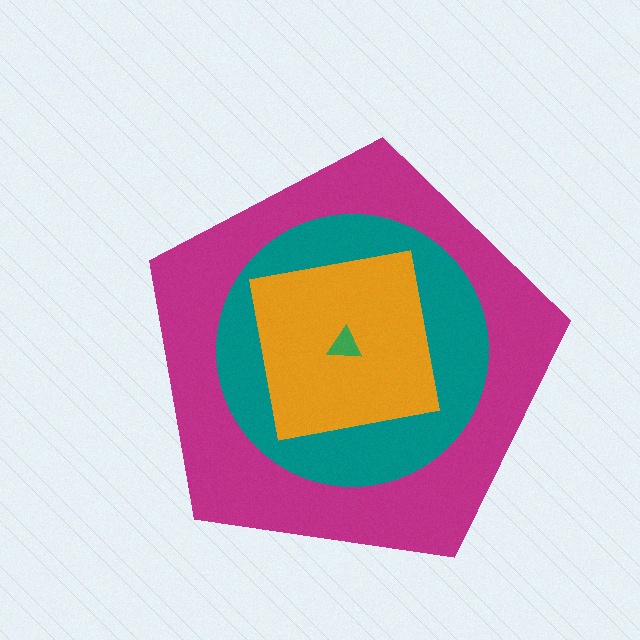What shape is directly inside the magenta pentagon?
The teal circle.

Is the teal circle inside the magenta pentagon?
Yes.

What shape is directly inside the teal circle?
The orange square.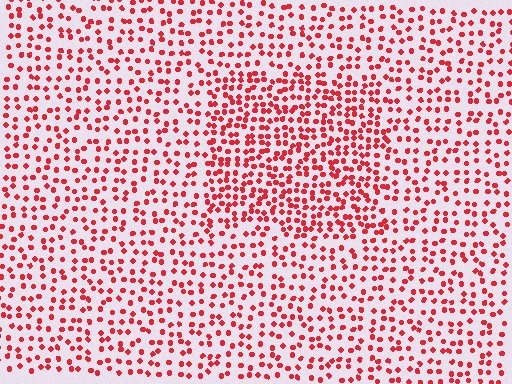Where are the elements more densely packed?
The elements are more densely packed inside the rectangle boundary.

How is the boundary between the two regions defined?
The boundary is defined by a change in element density (approximately 1.7x ratio). All elements are the same color, size, and shape.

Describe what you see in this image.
The image contains small red elements arranged at two different densities. A rectangle-shaped region is visible where the elements are more densely packed than the surrounding area.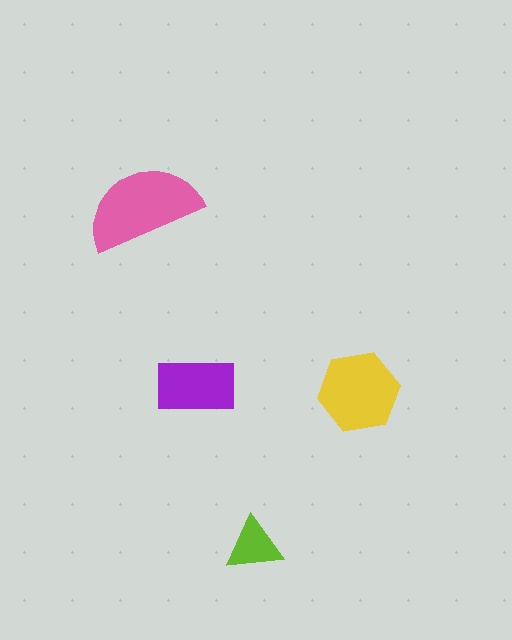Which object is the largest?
The pink semicircle.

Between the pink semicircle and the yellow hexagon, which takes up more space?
The pink semicircle.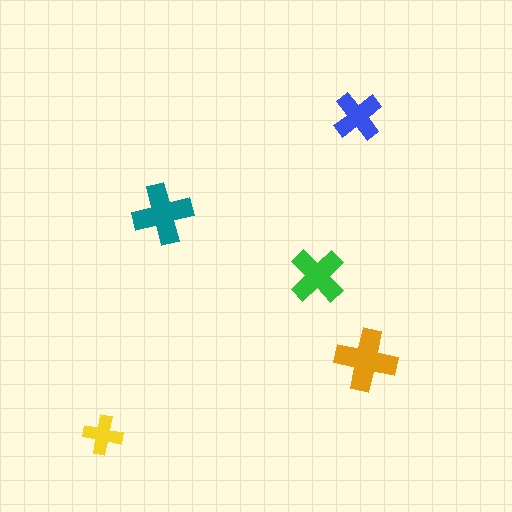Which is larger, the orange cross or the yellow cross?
The orange one.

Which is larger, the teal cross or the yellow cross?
The teal one.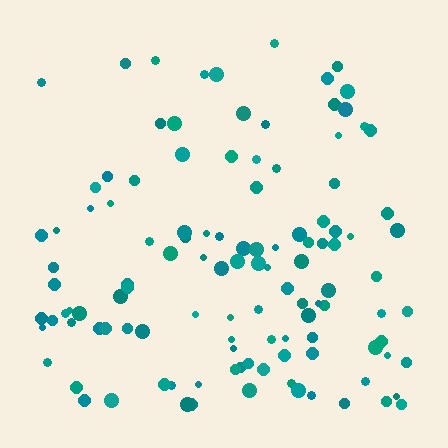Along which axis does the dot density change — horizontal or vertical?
Vertical.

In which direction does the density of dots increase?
From top to bottom, with the bottom side densest.